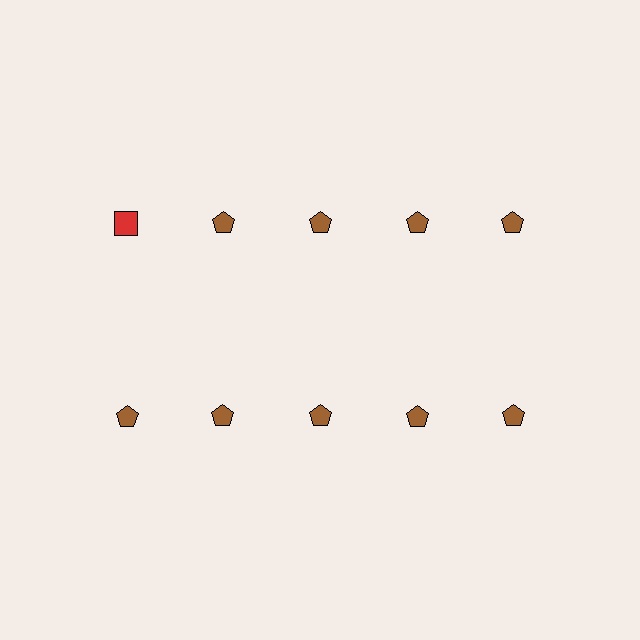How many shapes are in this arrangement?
There are 10 shapes arranged in a grid pattern.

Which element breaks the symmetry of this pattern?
The red square in the top row, leftmost column breaks the symmetry. All other shapes are brown pentagons.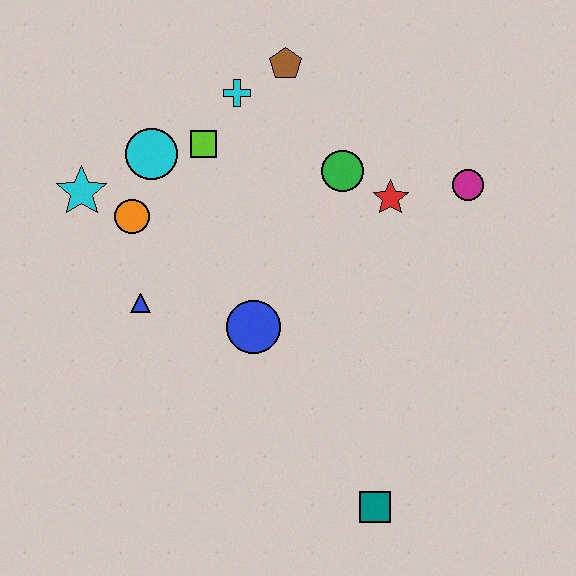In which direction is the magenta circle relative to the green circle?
The magenta circle is to the right of the green circle.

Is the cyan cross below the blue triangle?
No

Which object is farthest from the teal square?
The brown pentagon is farthest from the teal square.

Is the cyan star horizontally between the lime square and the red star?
No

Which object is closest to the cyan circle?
The lime square is closest to the cyan circle.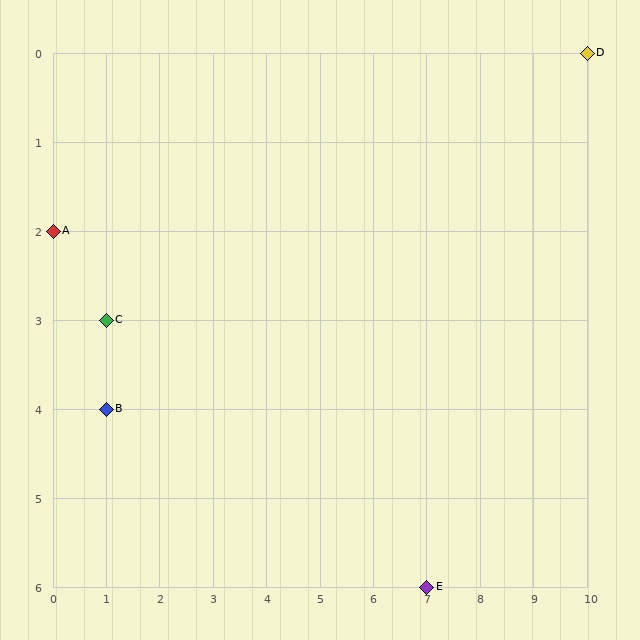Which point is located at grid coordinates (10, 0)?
Point D is at (10, 0).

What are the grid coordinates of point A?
Point A is at grid coordinates (0, 2).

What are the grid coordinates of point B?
Point B is at grid coordinates (1, 4).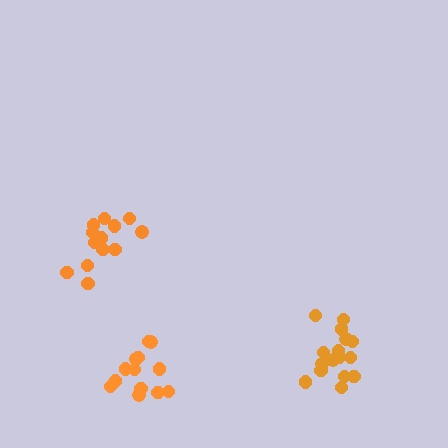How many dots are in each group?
Group 1: 16 dots, Group 2: 13 dots, Group 3: 13 dots (42 total).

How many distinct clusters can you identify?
There are 3 distinct clusters.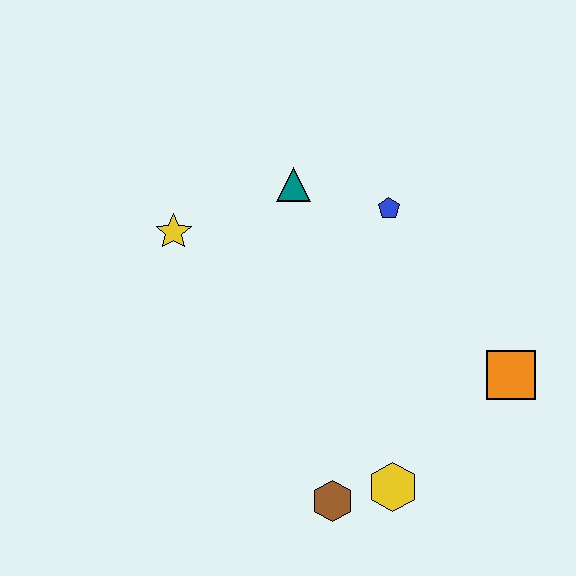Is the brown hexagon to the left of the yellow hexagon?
Yes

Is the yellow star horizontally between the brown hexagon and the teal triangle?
No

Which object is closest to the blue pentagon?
The teal triangle is closest to the blue pentagon.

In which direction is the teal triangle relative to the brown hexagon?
The teal triangle is above the brown hexagon.